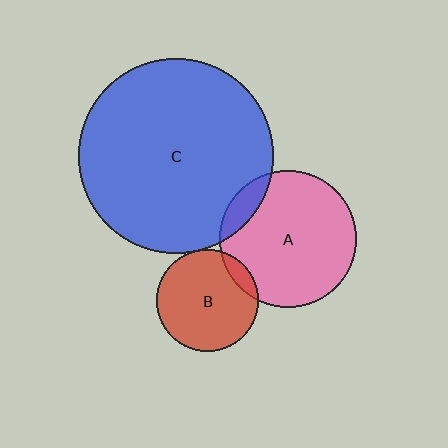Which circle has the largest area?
Circle C (blue).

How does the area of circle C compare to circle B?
Approximately 3.7 times.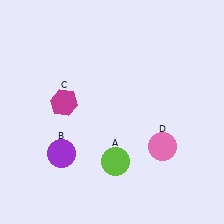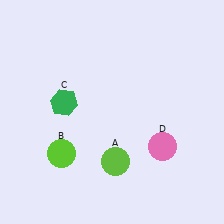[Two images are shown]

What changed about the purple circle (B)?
In Image 1, B is purple. In Image 2, it changed to lime.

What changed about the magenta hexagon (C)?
In Image 1, C is magenta. In Image 2, it changed to green.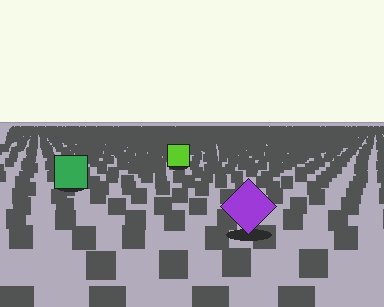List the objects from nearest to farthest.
From nearest to farthest: the purple diamond, the green square, the lime square.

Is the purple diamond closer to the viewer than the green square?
Yes. The purple diamond is closer — you can tell from the texture gradient: the ground texture is coarser near it.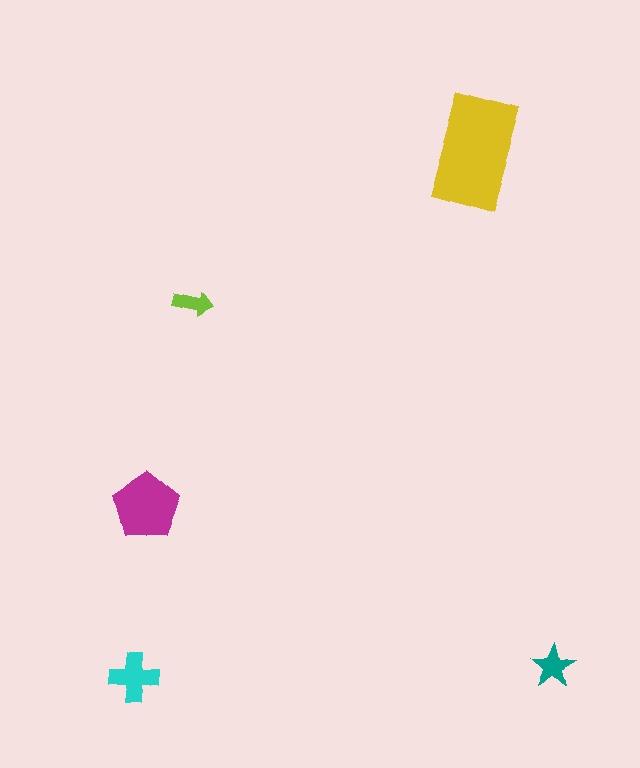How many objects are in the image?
There are 5 objects in the image.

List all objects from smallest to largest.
The lime arrow, the teal star, the cyan cross, the magenta pentagon, the yellow rectangle.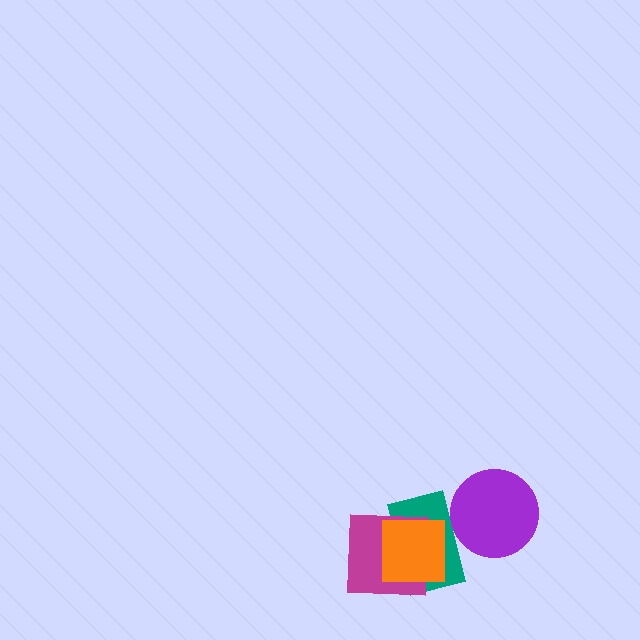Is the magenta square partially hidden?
Yes, it is partially covered by another shape.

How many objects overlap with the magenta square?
2 objects overlap with the magenta square.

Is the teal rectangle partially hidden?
Yes, it is partially covered by another shape.